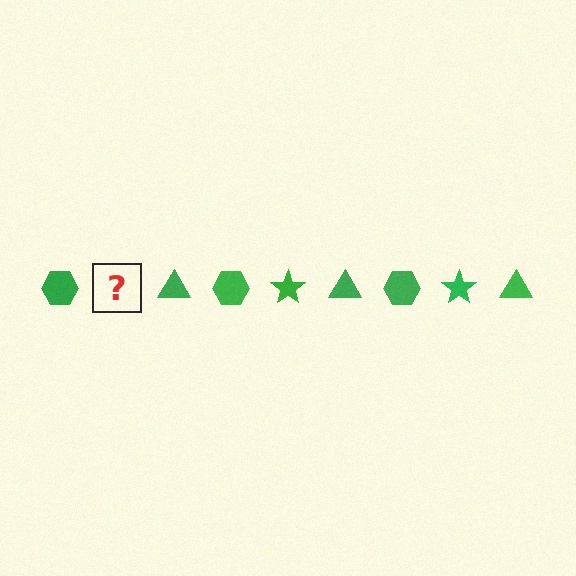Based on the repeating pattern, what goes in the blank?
The blank should be a green star.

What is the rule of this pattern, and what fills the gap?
The rule is that the pattern cycles through hexagon, star, triangle shapes in green. The gap should be filled with a green star.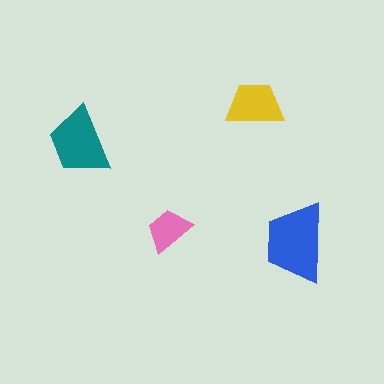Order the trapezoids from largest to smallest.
the blue one, the teal one, the yellow one, the pink one.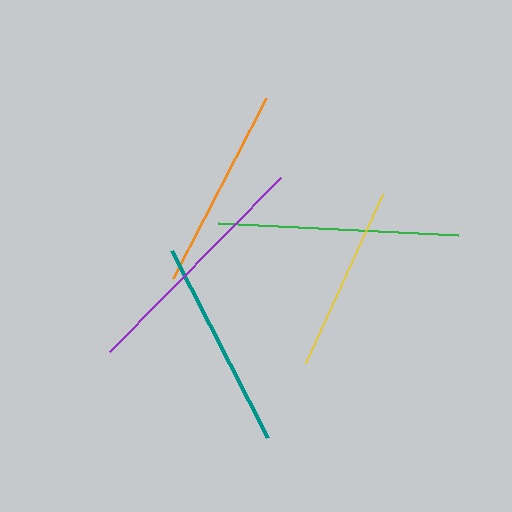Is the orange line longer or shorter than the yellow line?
The orange line is longer than the yellow line.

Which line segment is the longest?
The purple line is the longest at approximately 243 pixels.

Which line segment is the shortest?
The yellow line is the shortest at approximately 185 pixels.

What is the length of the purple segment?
The purple segment is approximately 243 pixels long.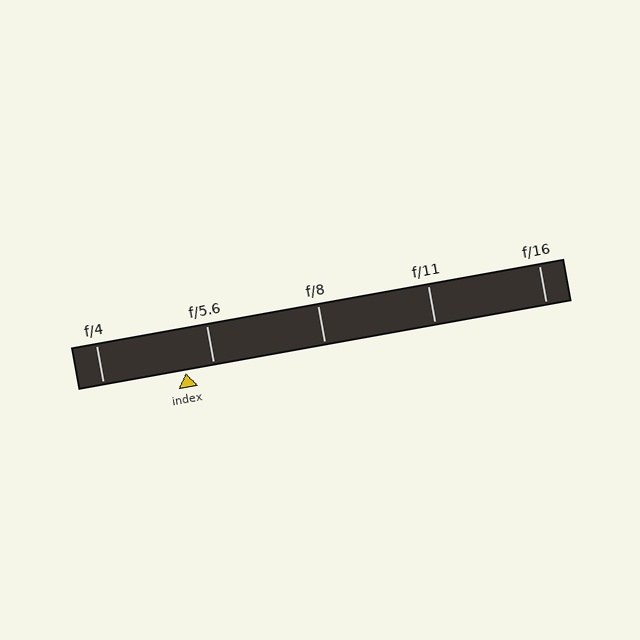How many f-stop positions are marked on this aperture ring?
There are 5 f-stop positions marked.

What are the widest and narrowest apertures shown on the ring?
The widest aperture shown is f/4 and the narrowest is f/16.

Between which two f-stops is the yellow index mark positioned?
The index mark is between f/4 and f/5.6.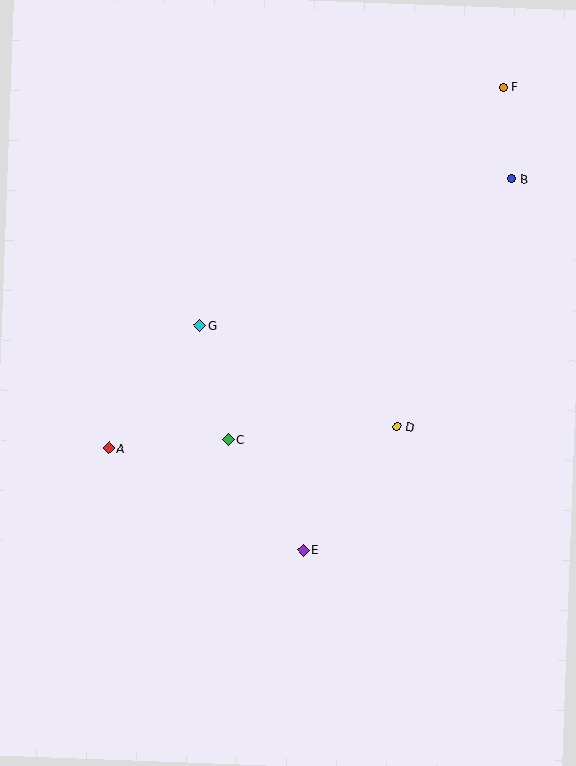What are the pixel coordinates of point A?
Point A is at (109, 448).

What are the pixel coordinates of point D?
Point D is at (397, 427).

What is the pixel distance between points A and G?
The distance between A and G is 153 pixels.